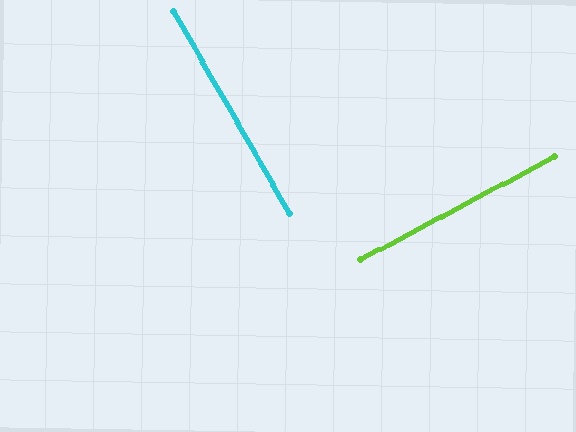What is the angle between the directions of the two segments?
Approximately 88 degrees.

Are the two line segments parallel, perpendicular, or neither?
Perpendicular — they meet at approximately 88°.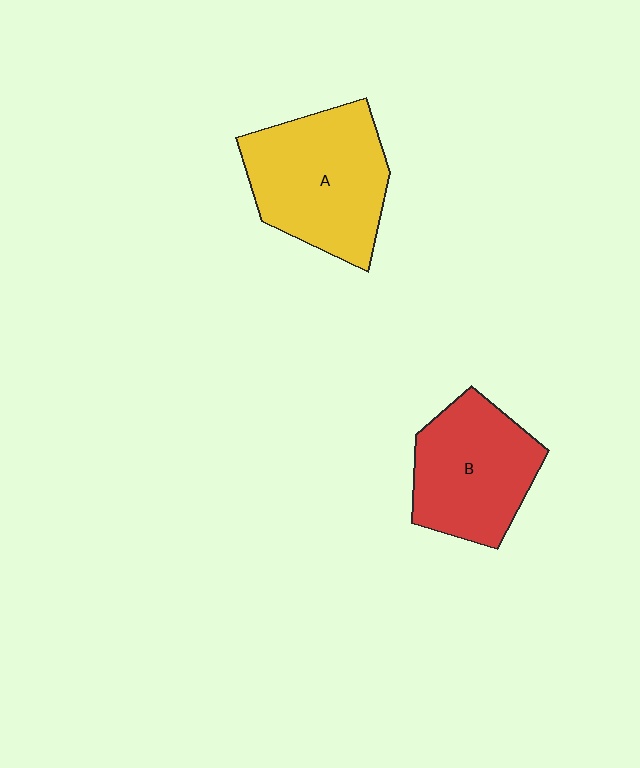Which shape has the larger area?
Shape A (yellow).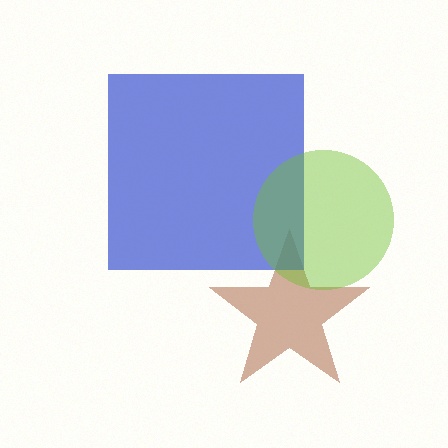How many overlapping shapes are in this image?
There are 3 overlapping shapes in the image.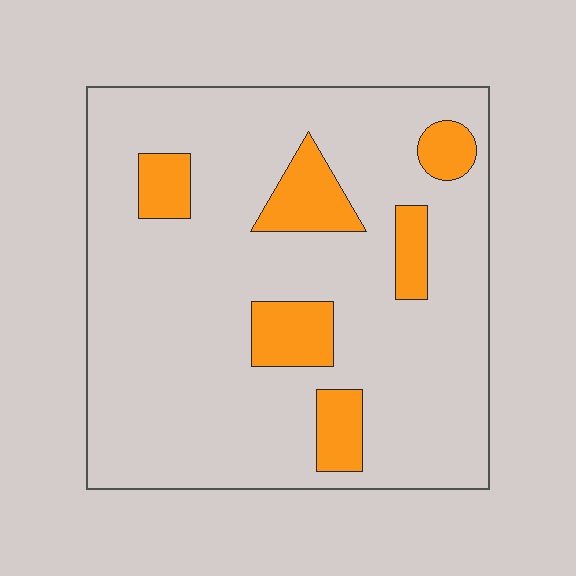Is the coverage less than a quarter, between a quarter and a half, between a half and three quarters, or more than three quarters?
Less than a quarter.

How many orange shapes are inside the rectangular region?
6.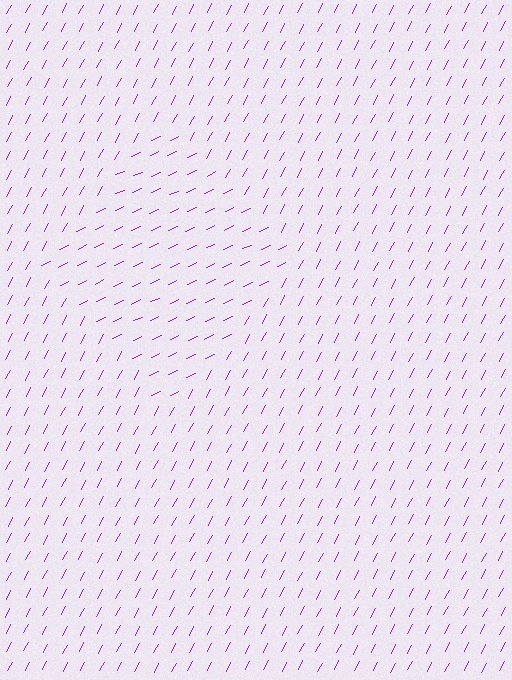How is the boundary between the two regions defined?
The boundary is defined purely by a change in line orientation (approximately 37 degrees difference). All lines are the same color and thickness.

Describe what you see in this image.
The image is filled with small purple line segments. A diamond region in the image has lines oriented differently from the surrounding lines, creating a visible texture boundary.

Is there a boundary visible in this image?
Yes, there is a texture boundary formed by a change in line orientation.